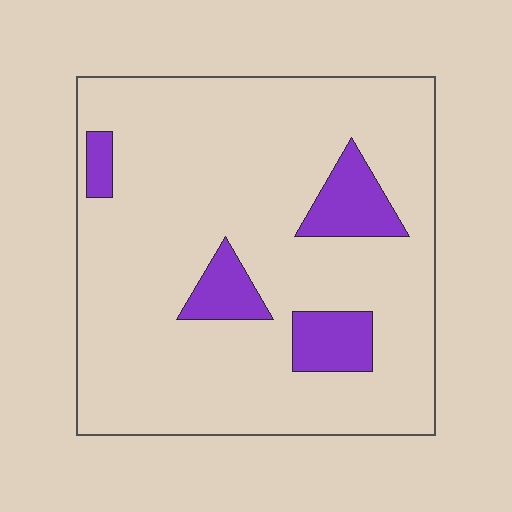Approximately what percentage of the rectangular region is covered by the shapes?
Approximately 15%.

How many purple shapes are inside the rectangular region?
4.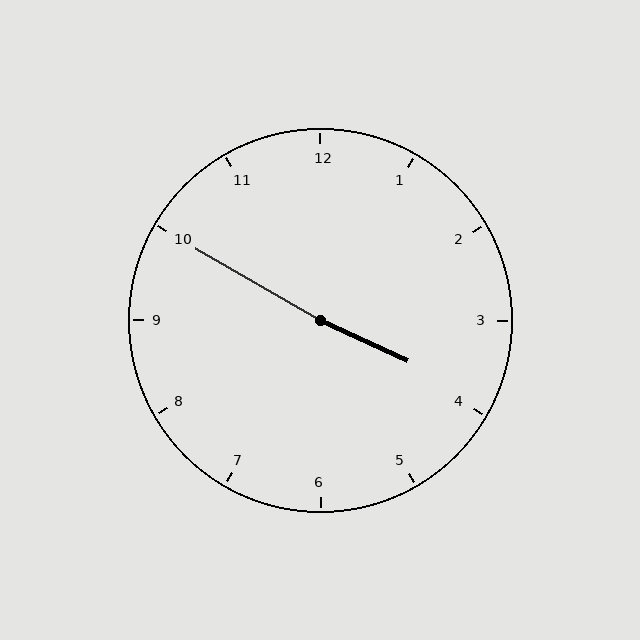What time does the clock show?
3:50.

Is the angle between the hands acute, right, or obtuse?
It is obtuse.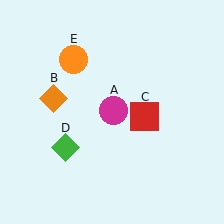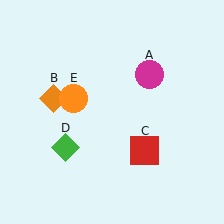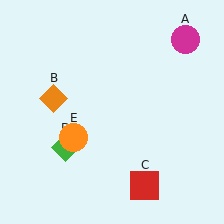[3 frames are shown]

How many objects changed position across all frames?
3 objects changed position: magenta circle (object A), red square (object C), orange circle (object E).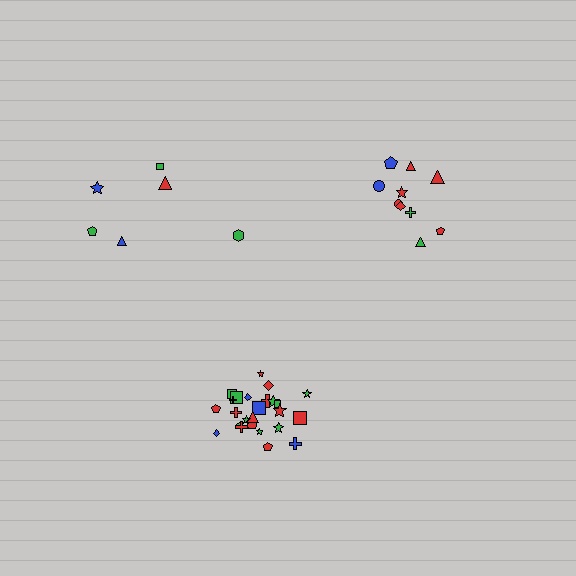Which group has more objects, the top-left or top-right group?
The top-right group.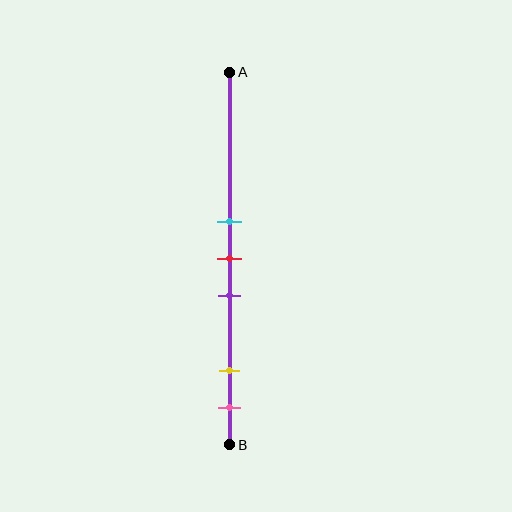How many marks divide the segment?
There are 5 marks dividing the segment.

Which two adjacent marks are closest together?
The cyan and red marks are the closest adjacent pair.